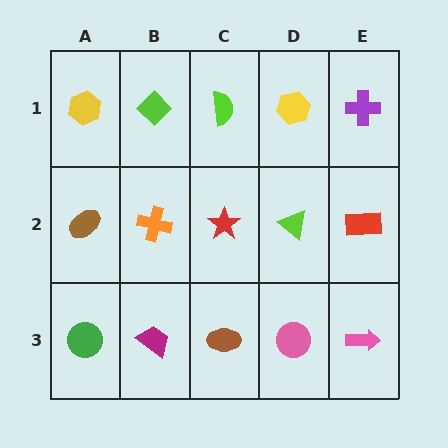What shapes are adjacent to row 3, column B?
An orange cross (row 2, column B), a green circle (row 3, column A), a brown ellipse (row 3, column C).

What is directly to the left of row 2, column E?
A lime triangle.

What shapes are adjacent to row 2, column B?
A lime diamond (row 1, column B), a magenta trapezoid (row 3, column B), a brown ellipse (row 2, column A), a red star (row 2, column C).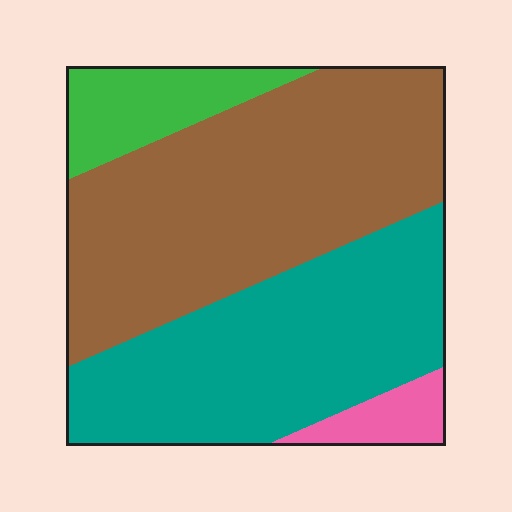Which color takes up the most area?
Brown, at roughly 45%.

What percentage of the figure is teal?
Teal takes up about three eighths (3/8) of the figure.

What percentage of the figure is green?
Green takes up less than a quarter of the figure.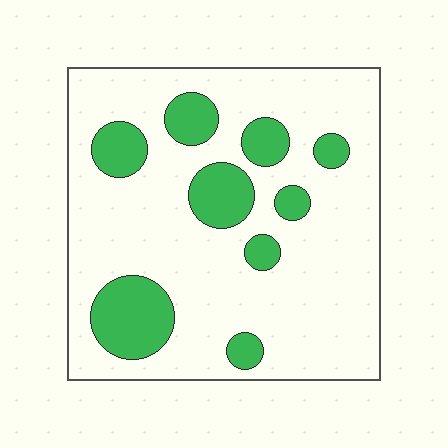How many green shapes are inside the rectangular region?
9.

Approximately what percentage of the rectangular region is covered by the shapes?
Approximately 20%.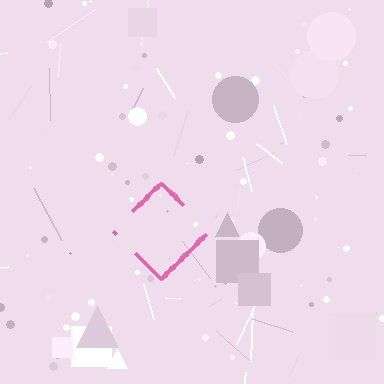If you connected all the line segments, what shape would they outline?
They would outline a diamond.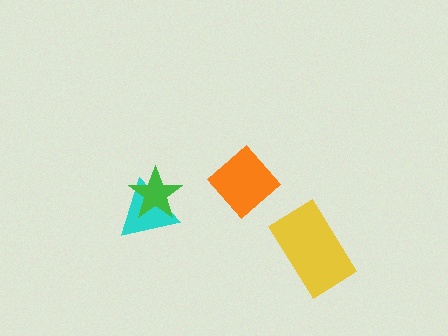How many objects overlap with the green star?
1 object overlaps with the green star.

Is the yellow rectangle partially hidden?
No, no other shape covers it.